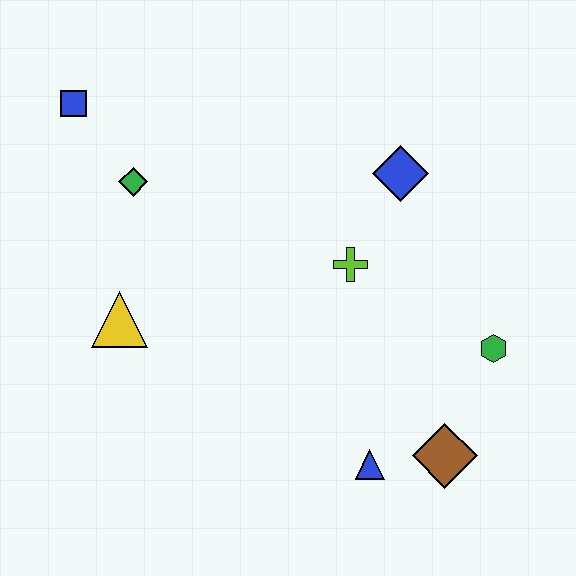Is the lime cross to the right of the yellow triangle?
Yes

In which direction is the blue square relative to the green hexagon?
The blue square is to the left of the green hexagon.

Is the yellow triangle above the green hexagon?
Yes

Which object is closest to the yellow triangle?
The green diamond is closest to the yellow triangle.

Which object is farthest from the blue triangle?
The blue square is farthest from the blue triangle.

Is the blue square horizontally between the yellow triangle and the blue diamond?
No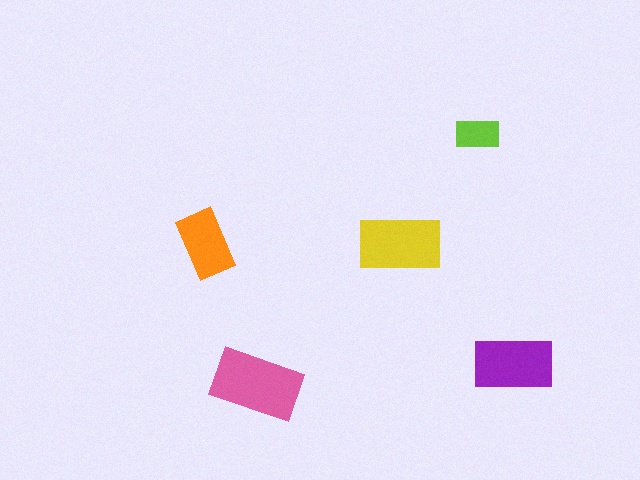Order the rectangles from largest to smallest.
the pink one, the yellow one, the purple one, the orange one, the lime one.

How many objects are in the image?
There are 5 objects in the image.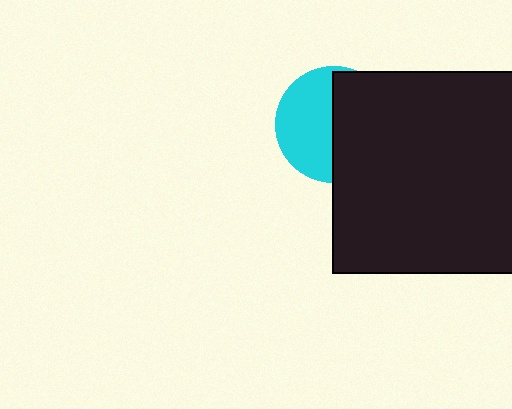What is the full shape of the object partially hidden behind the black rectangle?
The partially hidden object is a cyan circle.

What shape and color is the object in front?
The object in front is a black rectangle.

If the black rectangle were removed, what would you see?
You would see the complete cyan circle.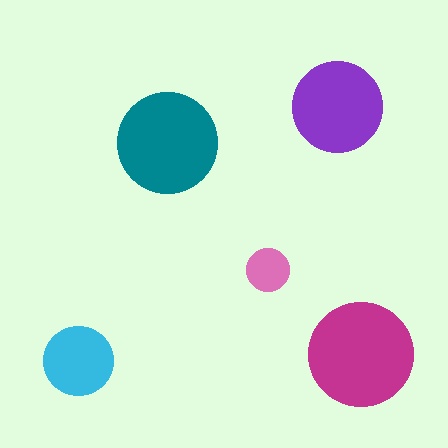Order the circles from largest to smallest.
the magenta one, the teal one, the purple one, the cyan one, the pink one.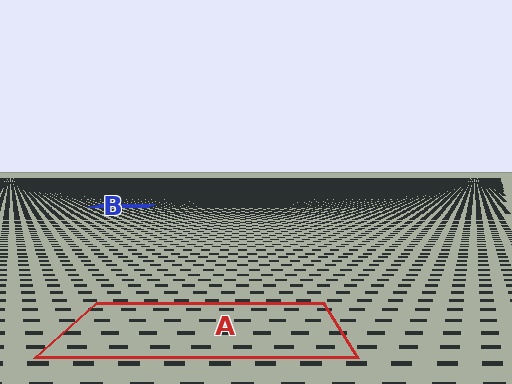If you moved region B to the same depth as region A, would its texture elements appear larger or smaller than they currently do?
They would appear larger. At a closer depth, the same texture elements are projected at a bigger on-screen size.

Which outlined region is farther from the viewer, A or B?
Region B is farther from the viewer — the texture elements inside it appear smaller and more densely packed.